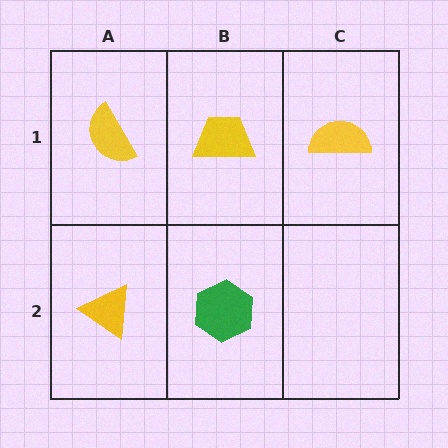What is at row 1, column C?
A yellow semicircle.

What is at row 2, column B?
A green hexagon.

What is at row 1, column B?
A yellow trapezoid.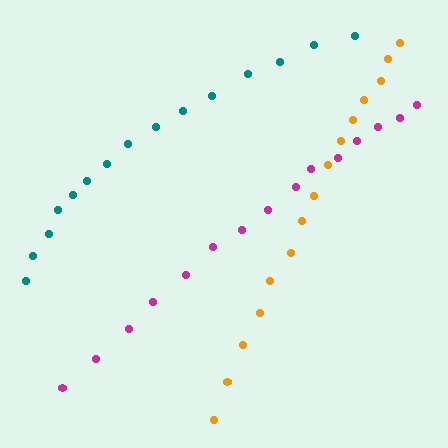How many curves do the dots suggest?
There are 3 distinct paths.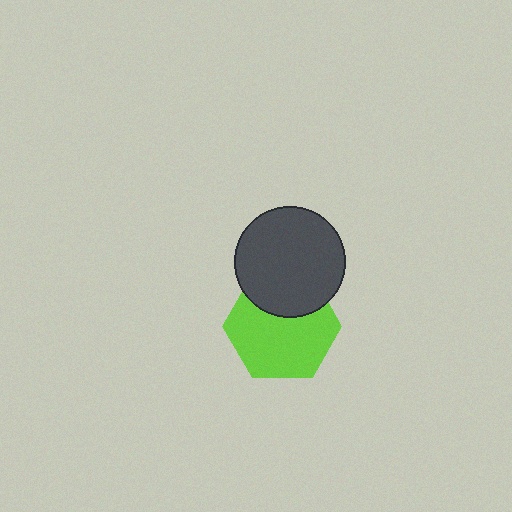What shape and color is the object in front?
The object in front is a dark gray circle.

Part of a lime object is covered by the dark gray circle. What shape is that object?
It is a hexagon.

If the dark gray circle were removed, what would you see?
You would see the complete lime hexagon.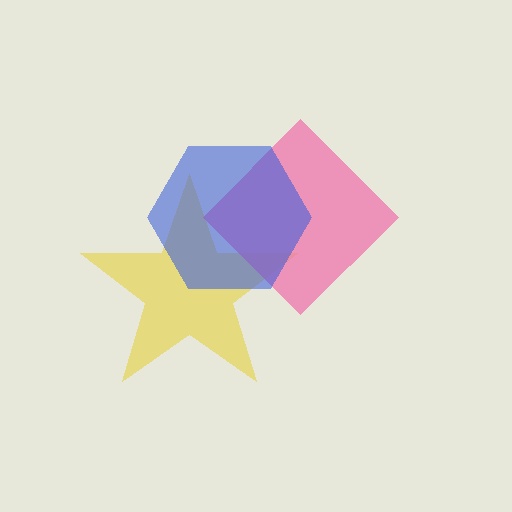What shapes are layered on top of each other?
The layered shapes are: a yellow star, a pink diamond, a blue hexagon.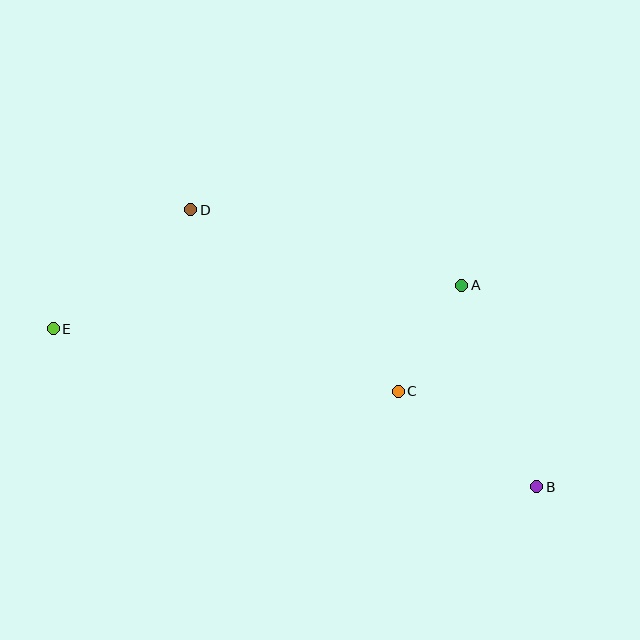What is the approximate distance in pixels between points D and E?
The distance between D and E is approximately 182 pixels.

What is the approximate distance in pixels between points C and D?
The distance between C and D is approximately 276 pixels.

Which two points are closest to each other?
Points A and C are closest to each other.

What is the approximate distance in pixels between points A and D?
The distance between A and D is approximately 282 pixels.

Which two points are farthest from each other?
Points B and E are farthest from each other.